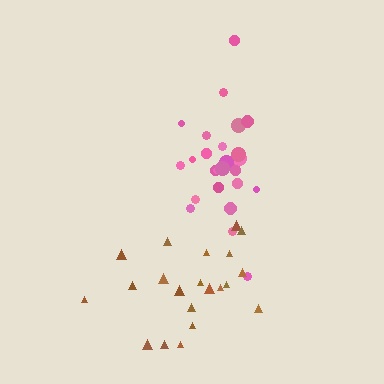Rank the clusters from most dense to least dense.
brown, pink.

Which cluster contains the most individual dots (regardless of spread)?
Pink (27).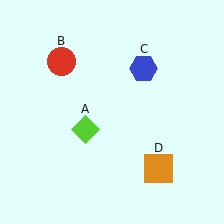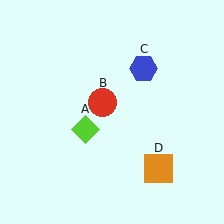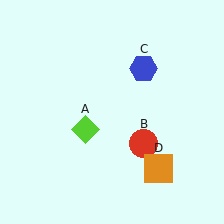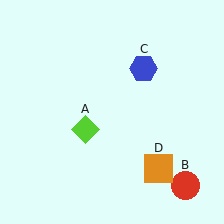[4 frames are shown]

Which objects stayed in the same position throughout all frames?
Lime diamond (object A) and blue hexagon (object C) and orange square (object D) remained stationary.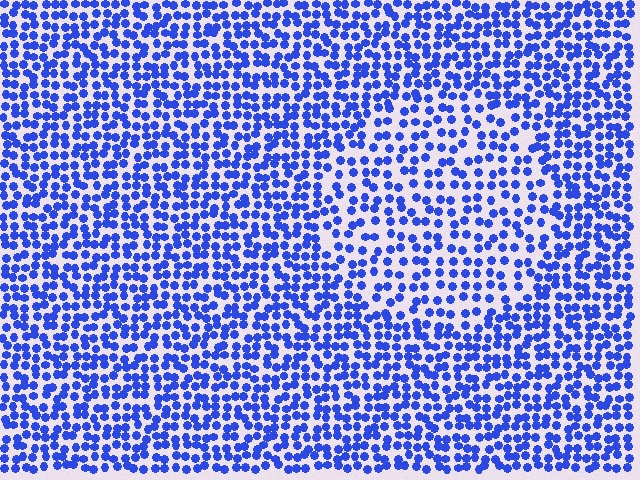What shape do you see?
I see a circle.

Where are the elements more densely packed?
The elements are more densely packed outside the circle boundary.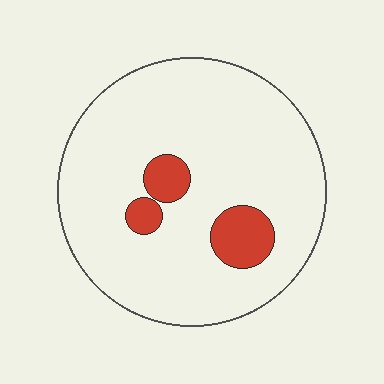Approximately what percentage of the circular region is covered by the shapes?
Approximately 10%.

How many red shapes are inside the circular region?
3.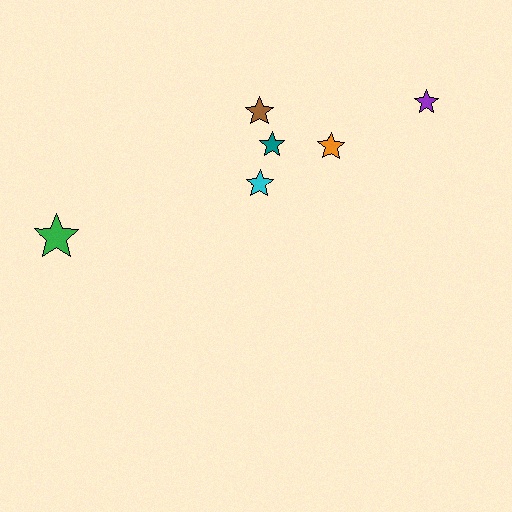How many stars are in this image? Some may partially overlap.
There are 6 stars.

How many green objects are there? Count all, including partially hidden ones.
There is 1 green object.